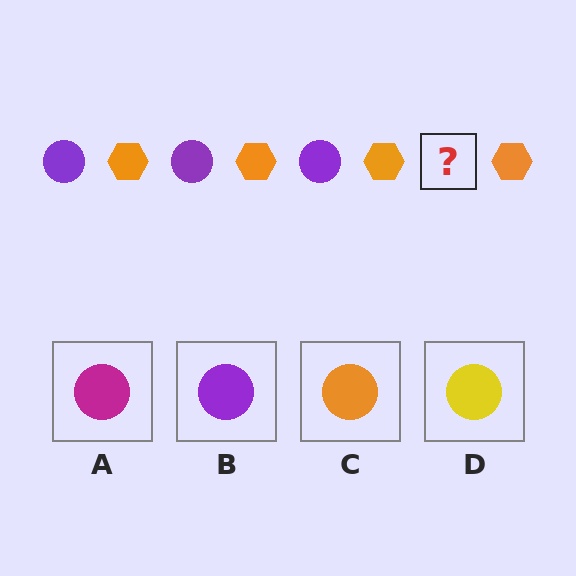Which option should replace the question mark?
Option B.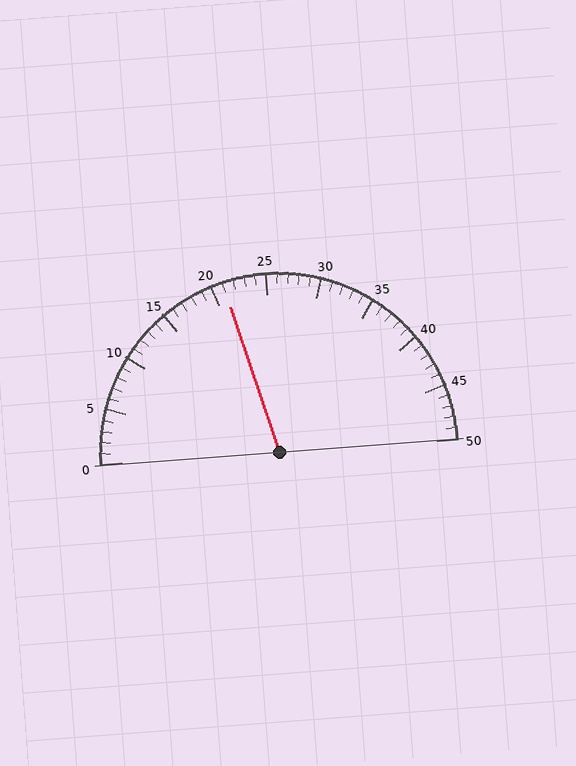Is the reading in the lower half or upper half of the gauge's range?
The reading is in the lower half of the range (0 to 50).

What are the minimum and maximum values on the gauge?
The gauge ranges from 0 to 50.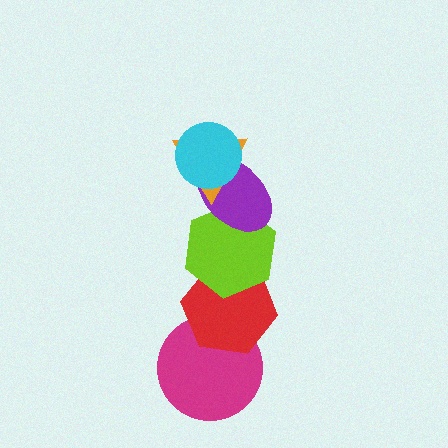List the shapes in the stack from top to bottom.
From top to bottom: the cyan circle, the orange triangle, the purple ellipse, the lime hexagon, the red hexagon, the magenta circle.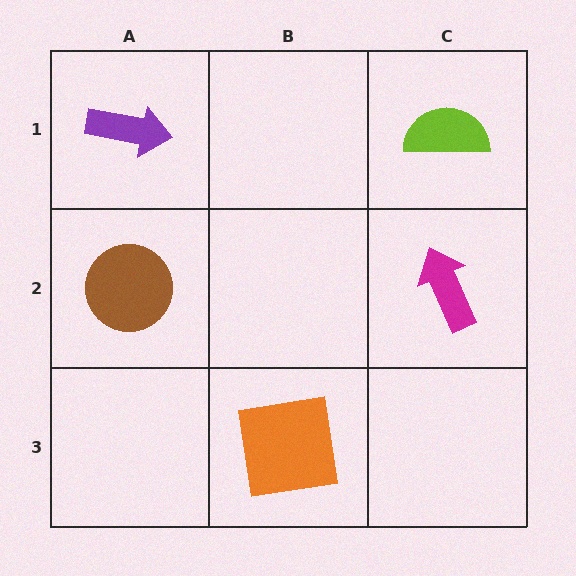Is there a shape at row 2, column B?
No, that cell is empty.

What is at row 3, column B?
An orange square.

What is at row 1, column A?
A purple arrow.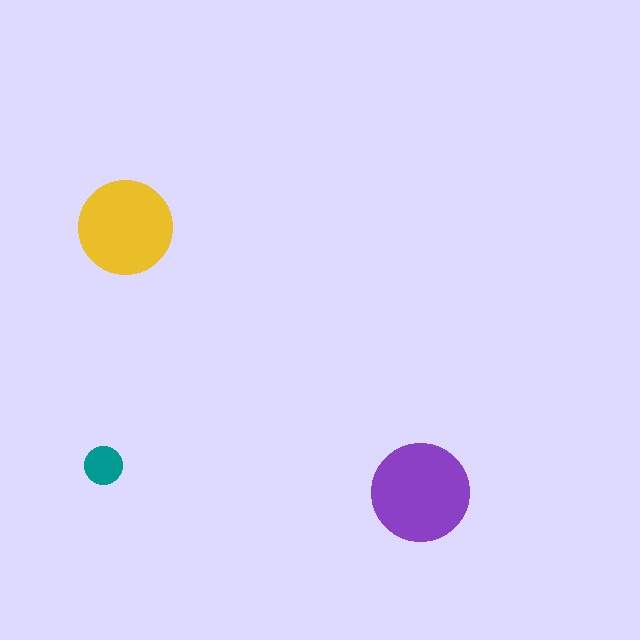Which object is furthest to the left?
The teal circle is leftmost.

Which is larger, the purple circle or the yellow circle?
The purple one.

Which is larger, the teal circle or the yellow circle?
The yellow one.